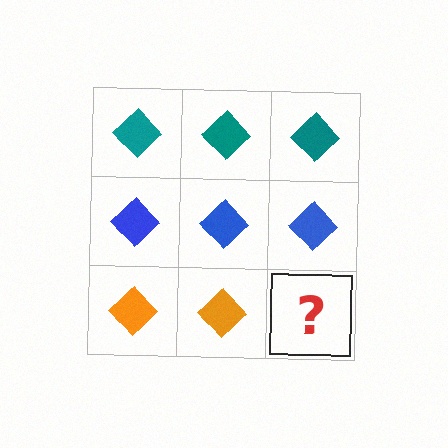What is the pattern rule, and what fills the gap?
The rule is that each row has a consistent color. The gap should be filled with an orange diamond.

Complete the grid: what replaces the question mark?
The question mark should be replaced with an orange diamond.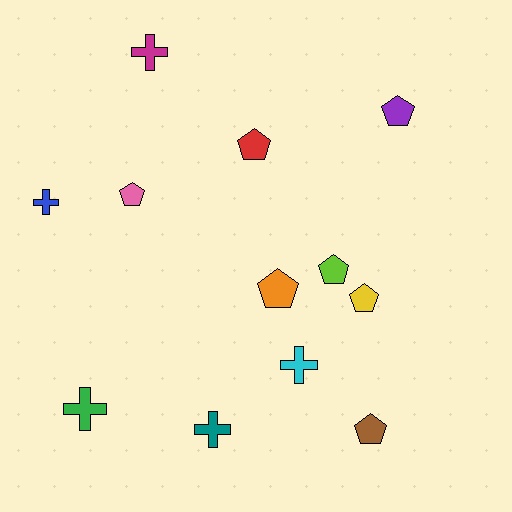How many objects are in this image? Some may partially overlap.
There are 12 objects.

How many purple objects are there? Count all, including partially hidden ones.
There is 1 purple object.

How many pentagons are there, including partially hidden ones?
There are 7 pentagons.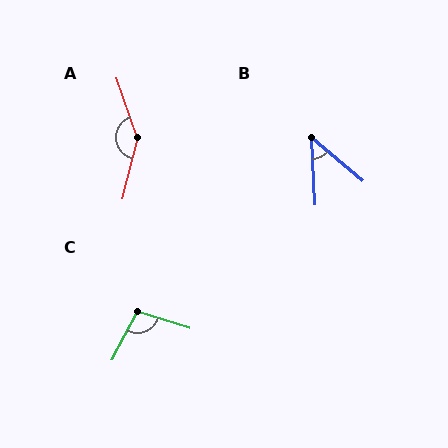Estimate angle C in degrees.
Approximately 100 degrees.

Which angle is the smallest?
B, at approximately 46 degrees.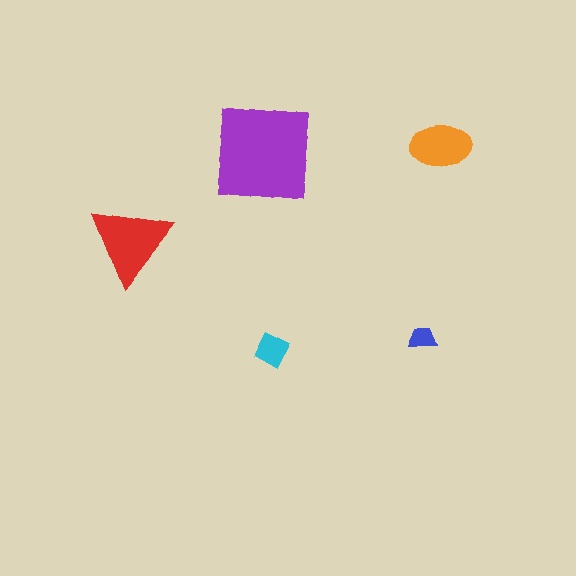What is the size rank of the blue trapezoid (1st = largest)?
5th.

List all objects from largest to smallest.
The purple square, the red triangle, the orange ellipse, the cyan diamond, the blue trapezoid.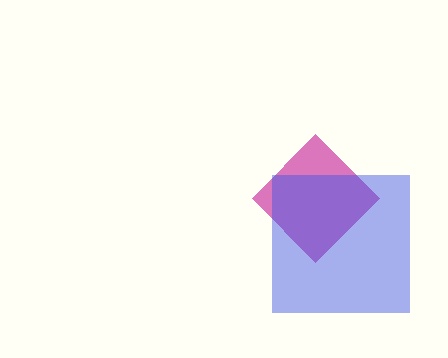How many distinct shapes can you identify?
There are 2 distinct shapes: a magenta diamond, a blue square.